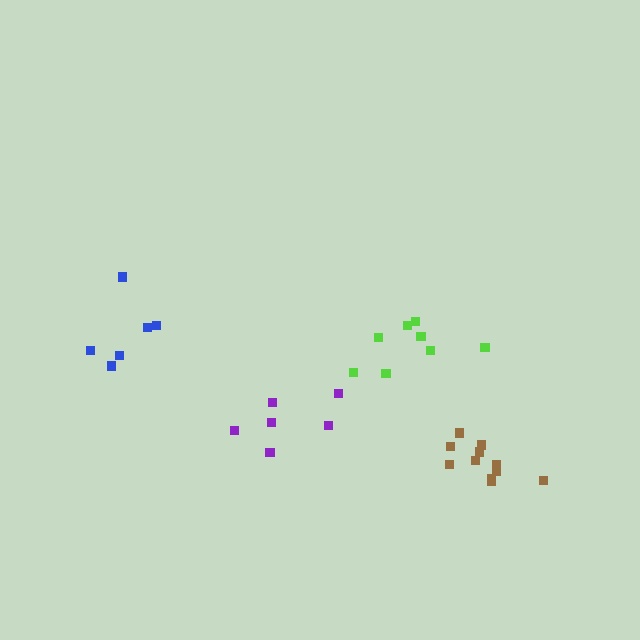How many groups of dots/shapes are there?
There are 4 groups.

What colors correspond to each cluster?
The clusters are colored: lime, purple, brown, blue.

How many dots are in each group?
Group 1: 8 dots, Group 2: 6 dots, Group 3: 11 dots, Group 4: 6 dots (31 total).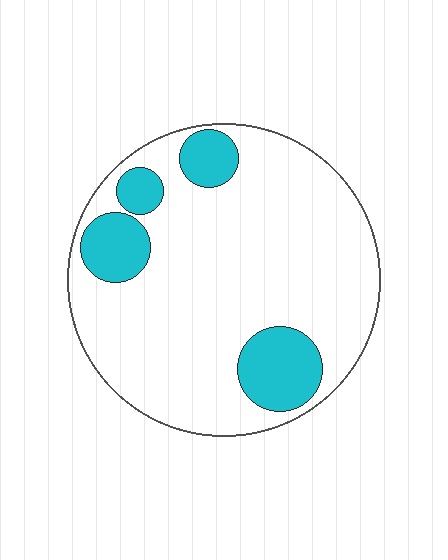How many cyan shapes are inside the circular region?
4.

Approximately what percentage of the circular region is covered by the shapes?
Approximately 20%.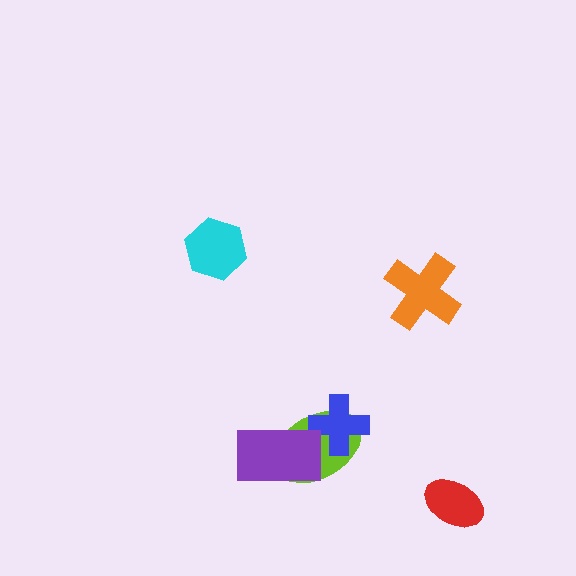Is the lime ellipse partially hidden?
Yes, it is partially covered by another shape.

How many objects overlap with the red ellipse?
0 objects overlap with the red ellipse.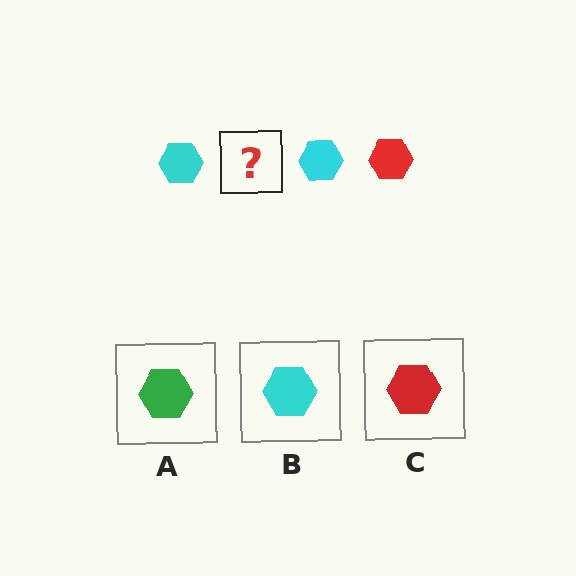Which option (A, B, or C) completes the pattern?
C.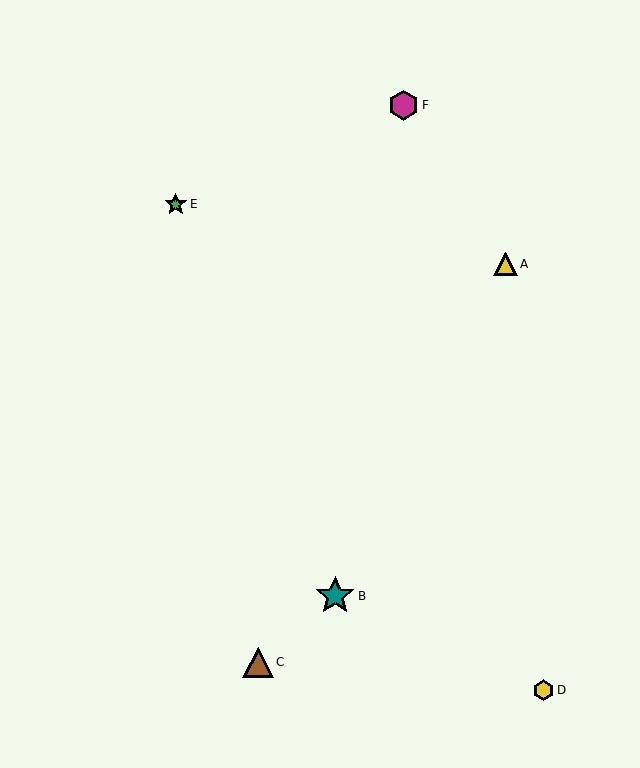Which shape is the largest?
The teal star (labeled B) is the largest.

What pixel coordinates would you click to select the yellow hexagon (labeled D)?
Click at (544, 690) to select the yellow hexagon D.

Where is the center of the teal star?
The center of the teal star is at (335, 596).